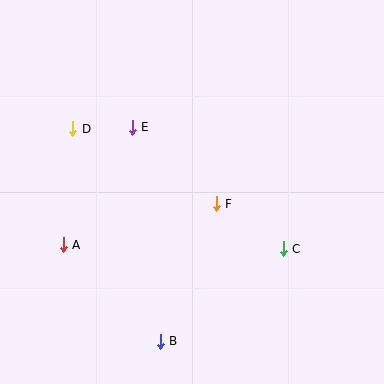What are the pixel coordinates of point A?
Point A is at (63, 245).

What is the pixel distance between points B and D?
The distance between B and D is 230 pixels.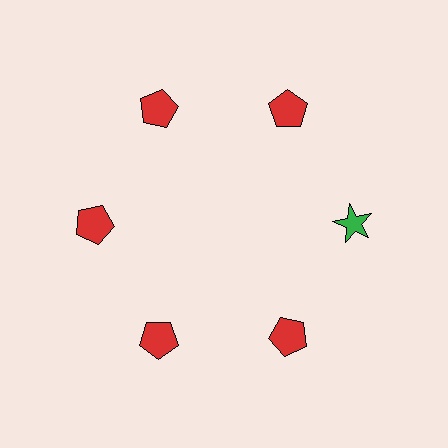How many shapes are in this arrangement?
There are 6 shapes arranged in a ring pattern.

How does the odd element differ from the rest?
It differs in both color (green instead of red) and shape (star instead of pentagon).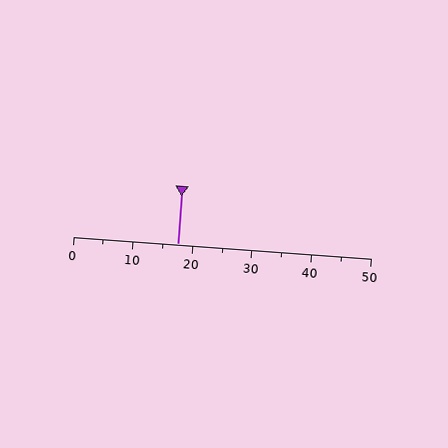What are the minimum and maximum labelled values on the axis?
The axis runs from 0 to 50.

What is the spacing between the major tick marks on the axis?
The major ticks are spaced 10 apart.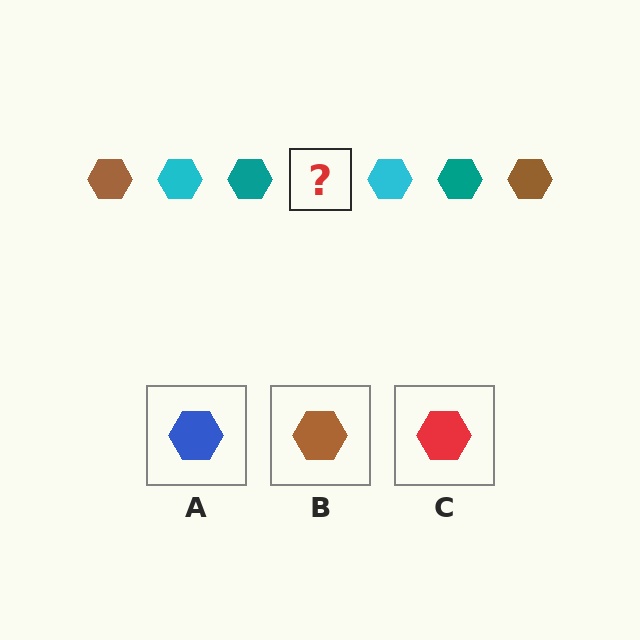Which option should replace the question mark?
Option B.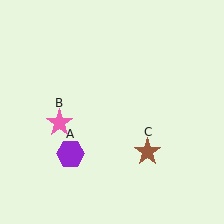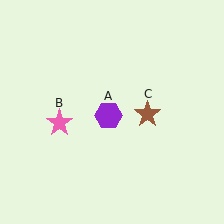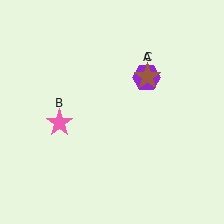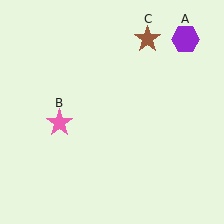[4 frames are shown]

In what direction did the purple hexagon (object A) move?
The purple hexagon (object A) moved up and to the right.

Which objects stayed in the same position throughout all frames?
Pink star (object B) remained stationary.